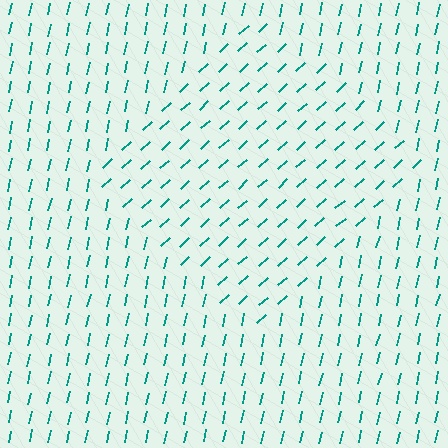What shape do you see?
I see a diamond.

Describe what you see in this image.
The image is filled with small teal line segments. A diamond region in the image has lines oriented differently from the surrounding lines, creating a visible texture boundary.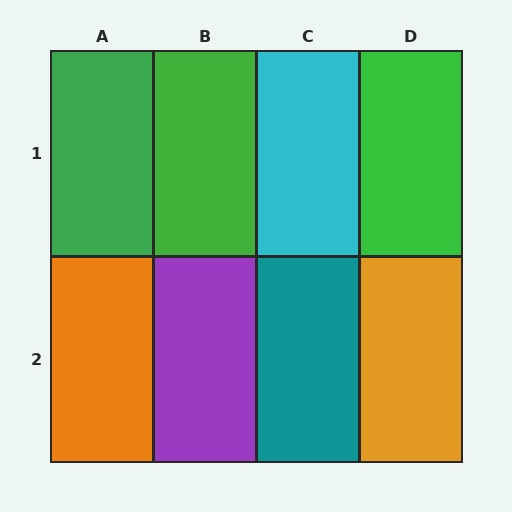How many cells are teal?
1 cell is teal.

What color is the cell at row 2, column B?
Purple.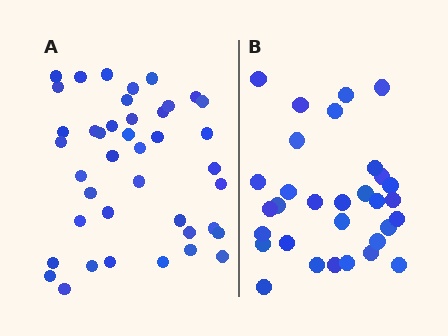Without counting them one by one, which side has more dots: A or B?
Region A (the left region) has more dots.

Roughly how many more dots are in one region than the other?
Region A has roughly 10 or so more dots than region B.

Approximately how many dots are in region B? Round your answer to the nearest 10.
About 30 dots. (The exact count is 31, which rounds to 30.)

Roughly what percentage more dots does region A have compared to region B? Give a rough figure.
About 30% more.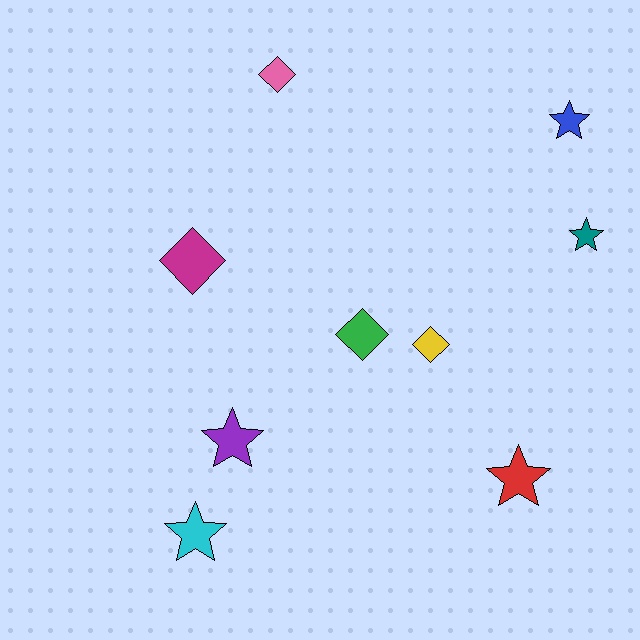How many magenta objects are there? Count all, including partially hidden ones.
There is 1 magenta object.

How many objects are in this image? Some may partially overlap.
There are 9 objects.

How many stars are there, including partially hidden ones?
There are 5 stars.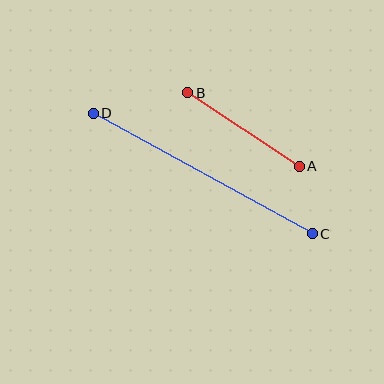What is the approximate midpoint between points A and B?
The midpoint is at approximately (243, 129) pixels.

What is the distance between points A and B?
The distance is approximately 134 pixels.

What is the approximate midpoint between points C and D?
The midpoint is at approximately (203, 174) pixels.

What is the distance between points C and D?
The distance is approximately 250 pixels.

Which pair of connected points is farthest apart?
Points C and D are farthest apart.